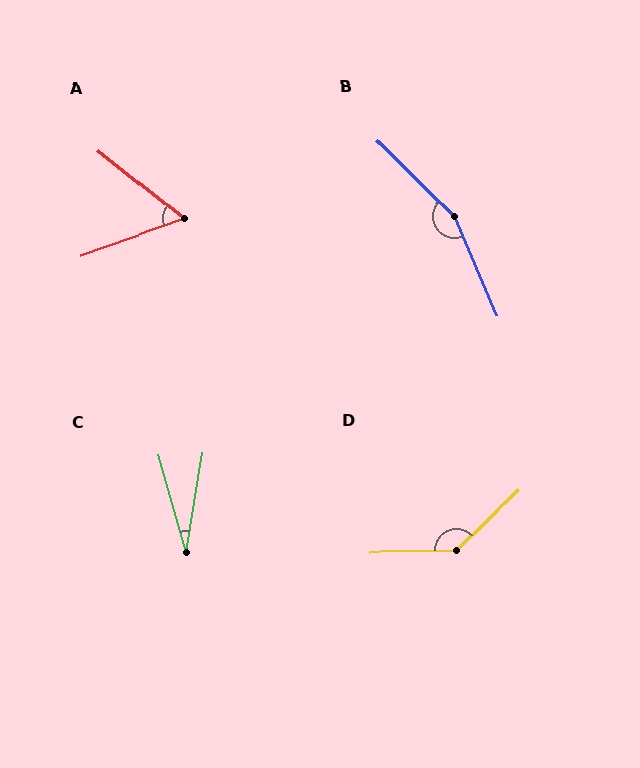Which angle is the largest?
B, at approximately 158 degrees.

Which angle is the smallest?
C, at approximately 25 degrees.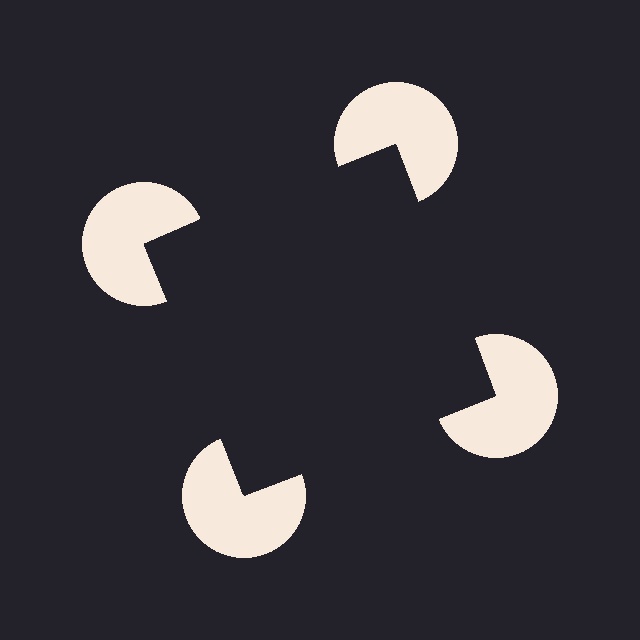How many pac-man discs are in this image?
There are 4 — one at each vertex of the illusory square.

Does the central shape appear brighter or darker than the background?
It typically appears slightly darker than the background, even though no actual brightness change is drawn.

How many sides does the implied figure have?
4 sides.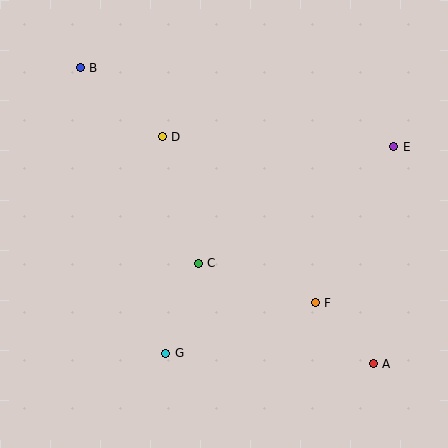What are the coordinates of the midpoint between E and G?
The midpoint between E and G is at (280, 250).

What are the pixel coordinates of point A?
Point A is at (373, 364).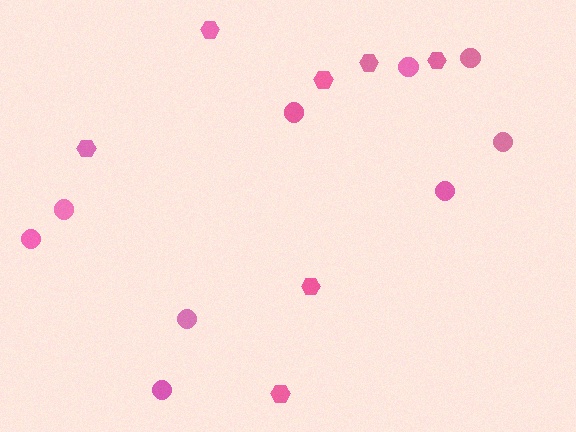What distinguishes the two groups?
There are 2 groups: one group of circles (9) and one group of hexagons (7).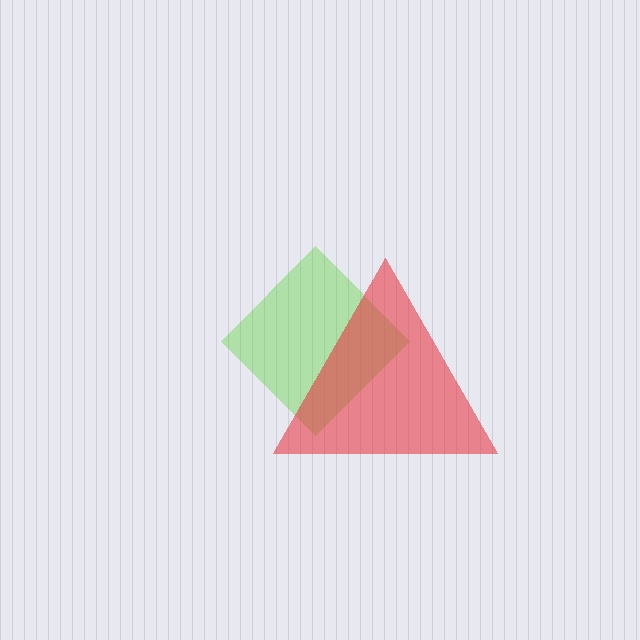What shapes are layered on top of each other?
The layered shapes are: a lime diamond, a red triangle.